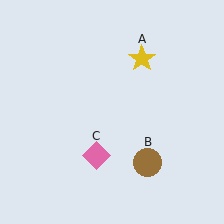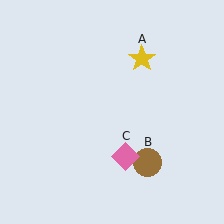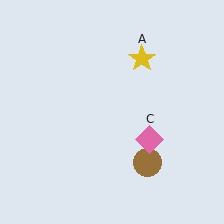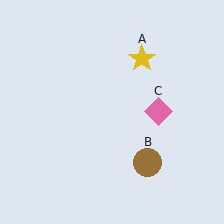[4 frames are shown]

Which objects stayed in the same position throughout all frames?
Yellow star (object A) and brown circle (object B) remained stationary.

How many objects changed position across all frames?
1 object changed position: pink diamond (object C).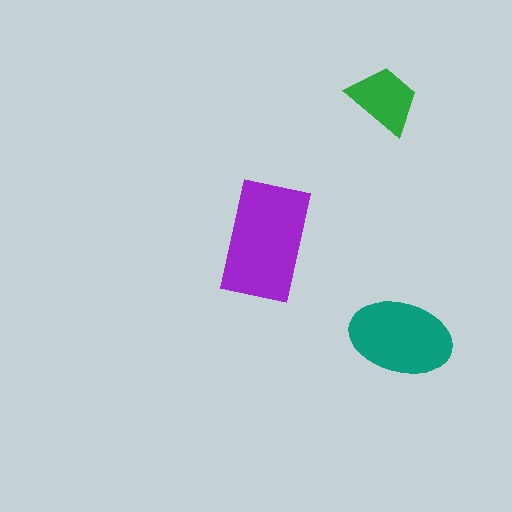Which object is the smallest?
The green trapezoid.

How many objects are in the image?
There are 3 objects in the image.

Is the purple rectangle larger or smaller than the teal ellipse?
Larger.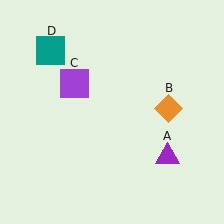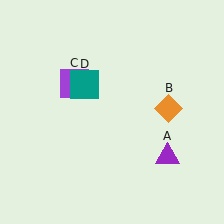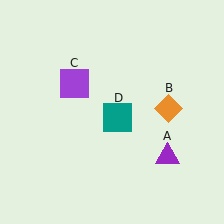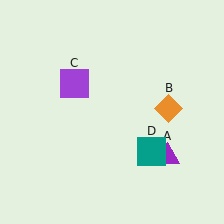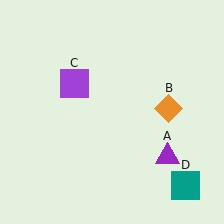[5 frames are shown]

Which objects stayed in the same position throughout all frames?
Purple triangle (object A) and orange diamond (object B) and purple square (object C) remained stationary.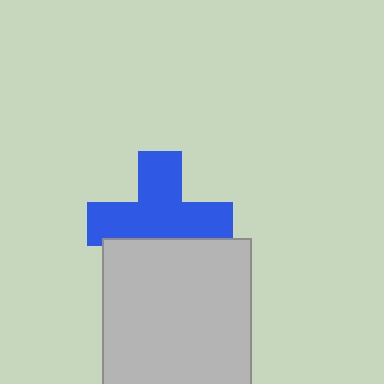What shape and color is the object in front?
The object in front is a light gray rectangle.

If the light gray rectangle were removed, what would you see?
You would see the complete blue cross.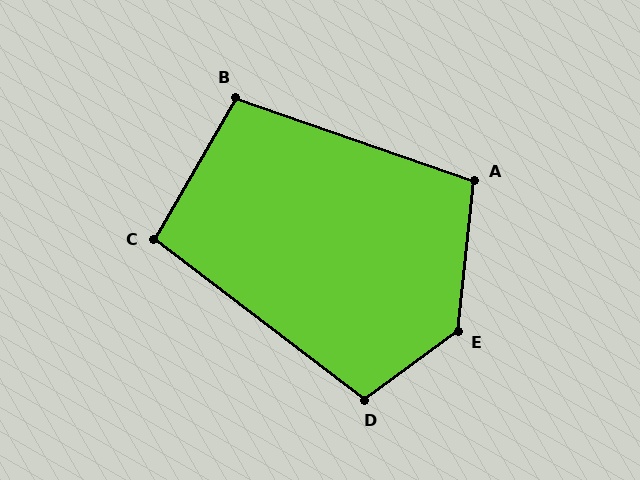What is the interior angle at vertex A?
Approximately 103 degrees (obtuse).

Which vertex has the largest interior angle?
E, at approximately 132 degrees.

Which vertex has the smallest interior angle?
C, at approximately 98 degrees.